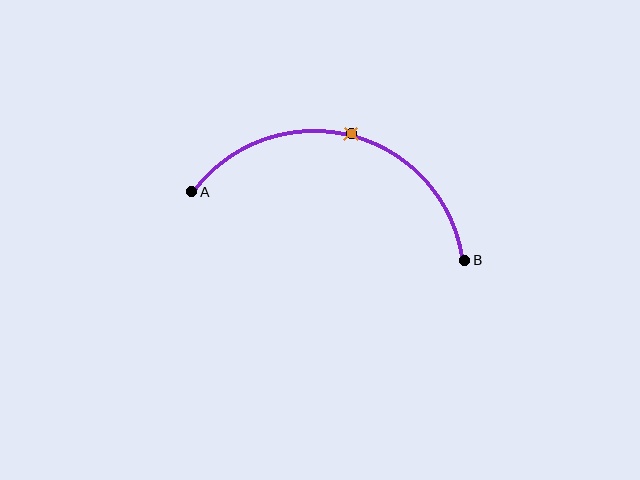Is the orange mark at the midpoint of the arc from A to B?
Yes. The orange mark lies on the arc at equal arc-length from both A and B — it is the arc midpoint.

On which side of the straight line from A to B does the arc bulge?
The arc bulges above the straight line connecting A and B.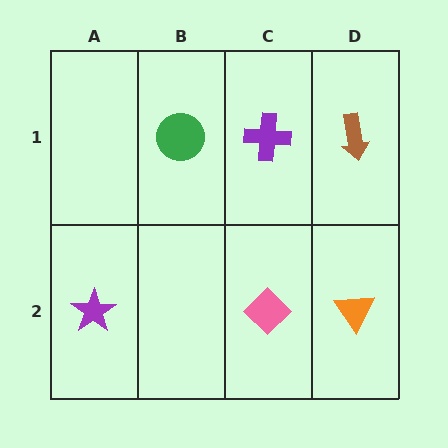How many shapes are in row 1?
3 shapes.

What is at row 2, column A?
A purple star.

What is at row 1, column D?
A brown arrow.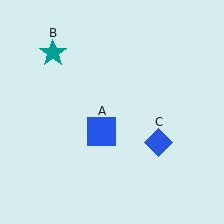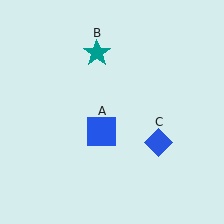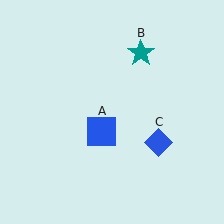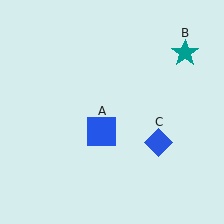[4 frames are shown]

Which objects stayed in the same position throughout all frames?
Blue square (object A) and blue diamond (object C) remained stationary.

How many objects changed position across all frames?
1 object changed position: teal star (object B).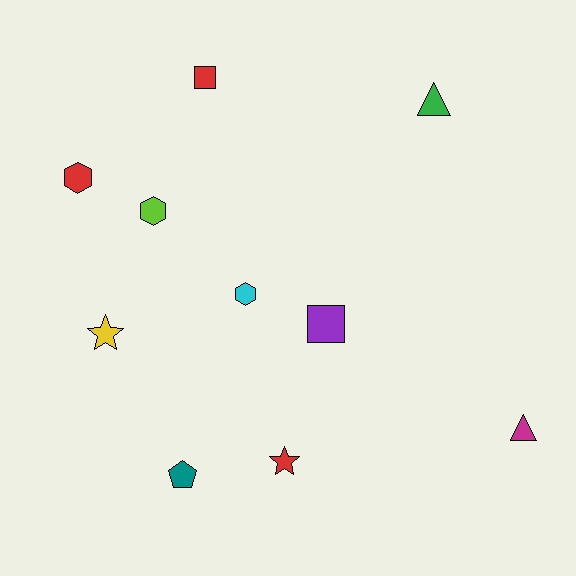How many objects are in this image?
There are 10 objects.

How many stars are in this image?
There are 2 stars.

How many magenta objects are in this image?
There is 1 magenta object.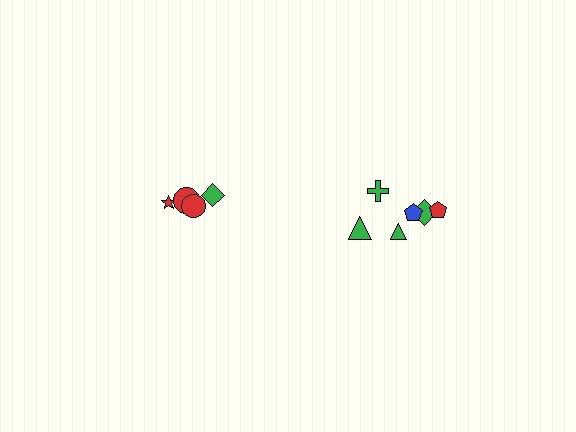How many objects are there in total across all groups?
There are 10 objects.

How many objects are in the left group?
There are 4 objects.